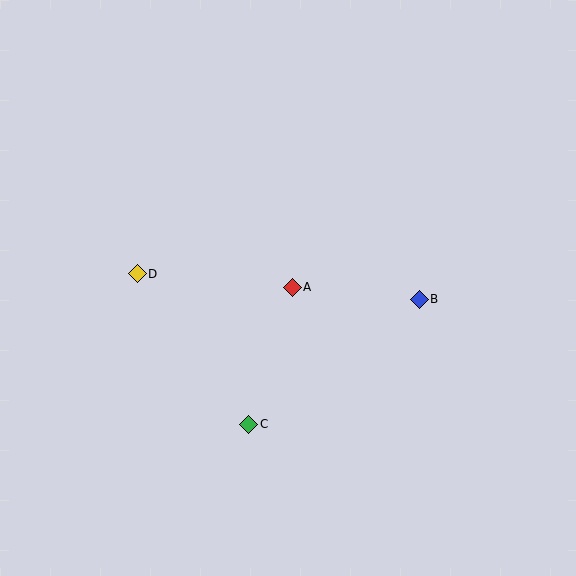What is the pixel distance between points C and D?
The distance between C and D is 187 pixels.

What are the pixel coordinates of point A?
Point A is at (292, 287).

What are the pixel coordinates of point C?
Point C is at (249, 424).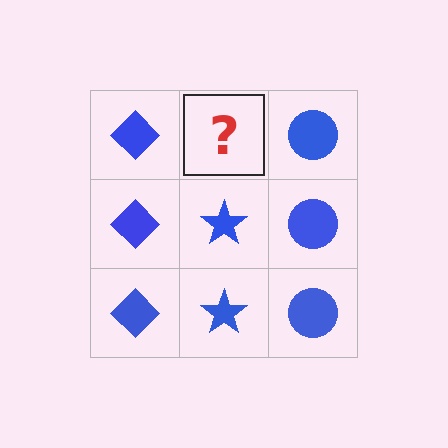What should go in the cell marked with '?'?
The missing cell should contain a blue star.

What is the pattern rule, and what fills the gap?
The rule is that each column has a consistent shape. The gap should be filled with a blue star.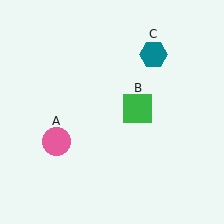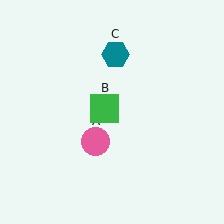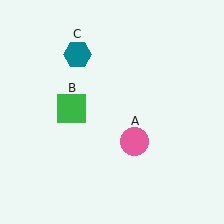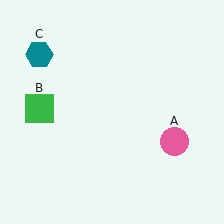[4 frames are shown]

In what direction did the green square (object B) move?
The green square (object B) moved left.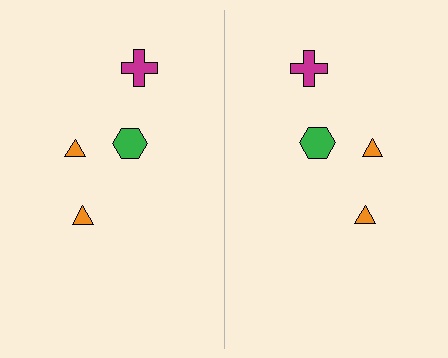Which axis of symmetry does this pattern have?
The pattern has a vertical axis of symmetry running through the center of the image.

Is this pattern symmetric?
Yes, this pattern has bilateral (reflection) symmetry.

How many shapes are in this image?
There are 8 shapes in this image.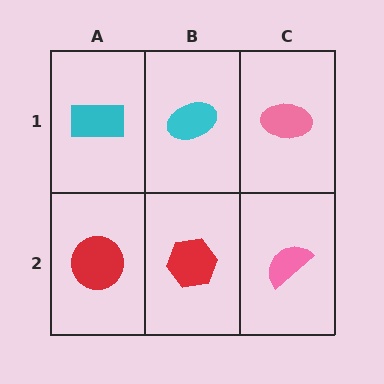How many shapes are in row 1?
3 shapes.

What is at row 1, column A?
A cyan rectangle.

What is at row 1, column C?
A pink ellipse.